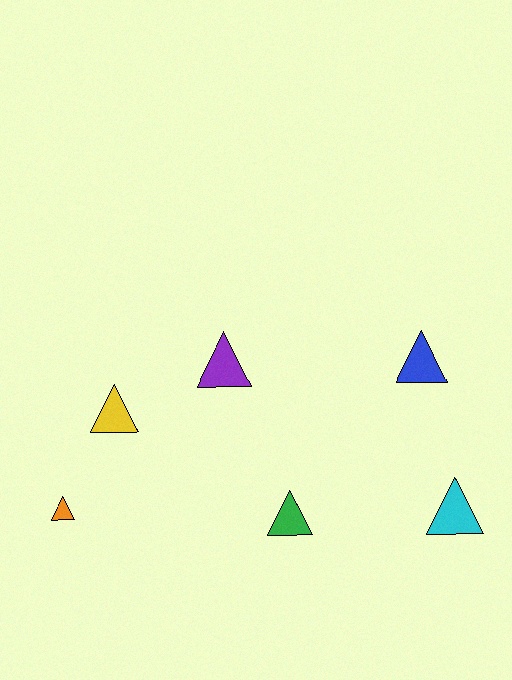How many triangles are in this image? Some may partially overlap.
There are 6 triangles.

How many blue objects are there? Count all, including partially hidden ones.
There is 1 blue object.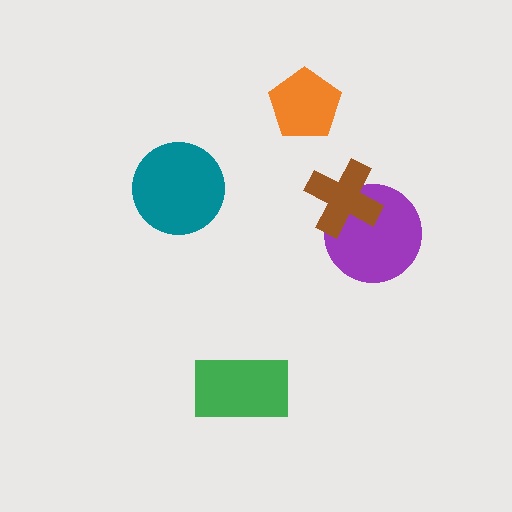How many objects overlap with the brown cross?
1 object overlaps with the brown cross.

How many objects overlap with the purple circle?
1 object overlaps with the purple circle.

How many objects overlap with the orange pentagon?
0 objects overlap with the orange pentagon.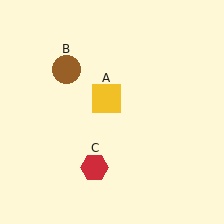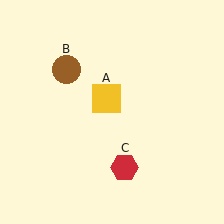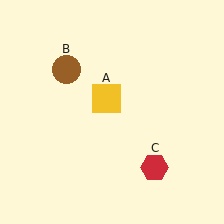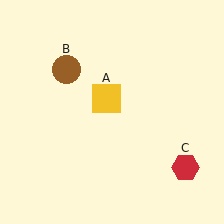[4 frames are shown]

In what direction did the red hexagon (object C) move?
The red hexagon (object C) moved right.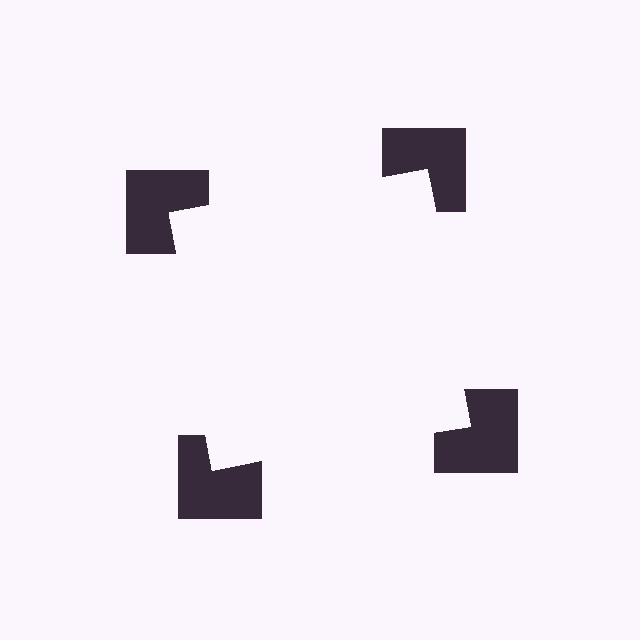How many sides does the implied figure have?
4 sides.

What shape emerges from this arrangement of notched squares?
An illusory square — its edges are inferred from the aligned wedge cuts in the notched squares, not physically drawn.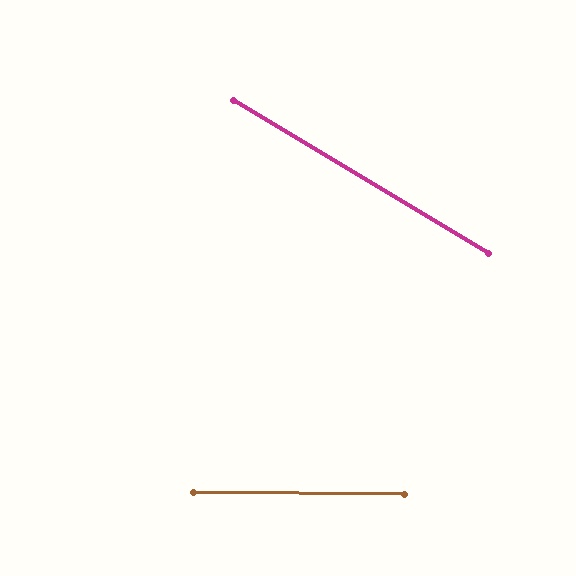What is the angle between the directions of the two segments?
Approximately 30 degrees.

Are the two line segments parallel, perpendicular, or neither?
Neither parallel nor perpendicular — they differ by about 30°.